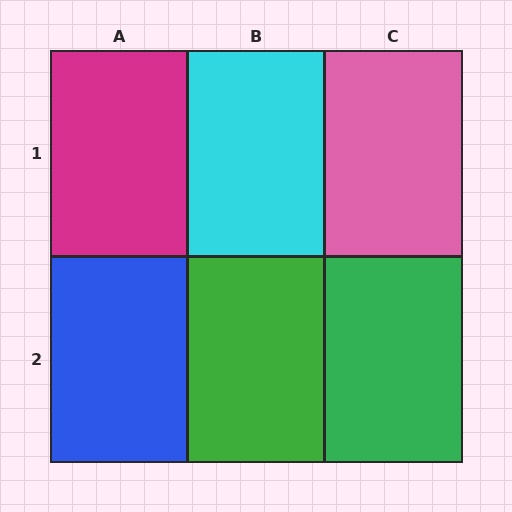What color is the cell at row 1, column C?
Pink.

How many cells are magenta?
1 cell is magenta.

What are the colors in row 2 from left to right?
Blue, green, green.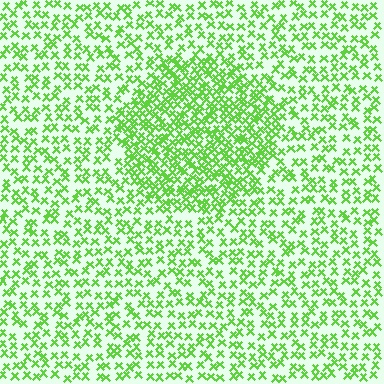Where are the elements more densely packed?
The elements are more densely packed inside the circle boundary.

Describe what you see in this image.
The image contains small lime elements arranged at two different densities. A circle-shaped region is visible where the elements are more densely packed than the surrounding area.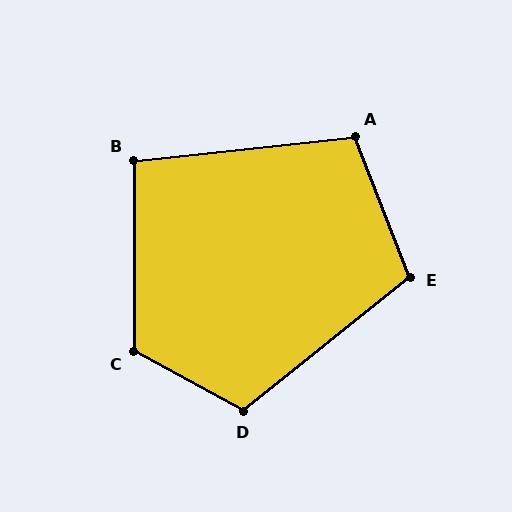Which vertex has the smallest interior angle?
B, at approximately 96 degrees.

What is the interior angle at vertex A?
Approximately 105 degrees (obtuse).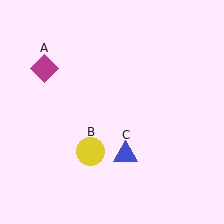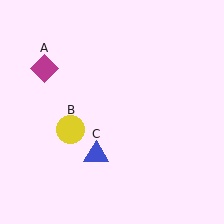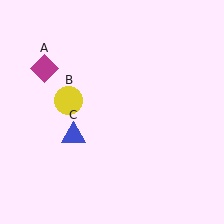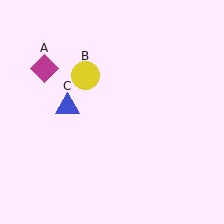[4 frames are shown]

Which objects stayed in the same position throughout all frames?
Magenta diamond (object A) remained stationary.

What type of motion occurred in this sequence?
The yellow circle (object B), blue triangle (object C) rotated clockwise around the center of the scene.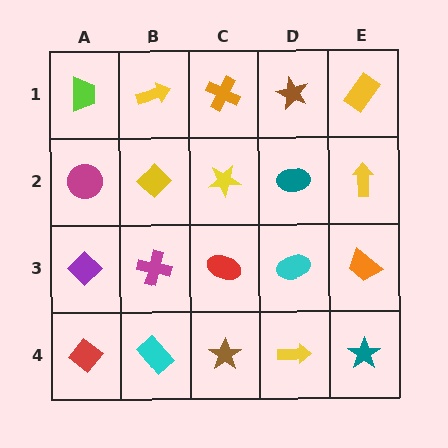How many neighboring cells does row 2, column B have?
4.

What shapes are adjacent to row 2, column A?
A lime trapezoid (row 1, column A), a purple diamond (row 3, column A), a yellow diamond (row 2, column B).